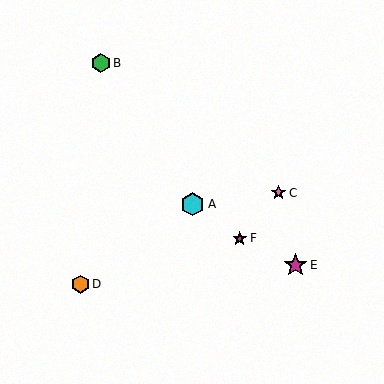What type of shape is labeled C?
Shape C is a pink star.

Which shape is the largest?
The cyan hexagon (labeled A) is the largest.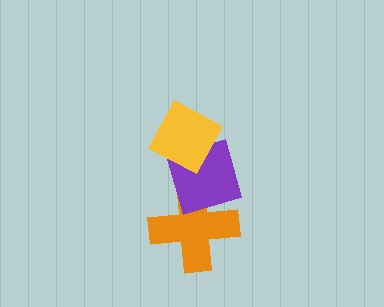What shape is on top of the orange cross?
The purple diamond is on top of the orange cross.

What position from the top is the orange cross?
The orange cross is 3rd from the top.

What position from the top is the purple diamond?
The purple diamond is 2nd from the top.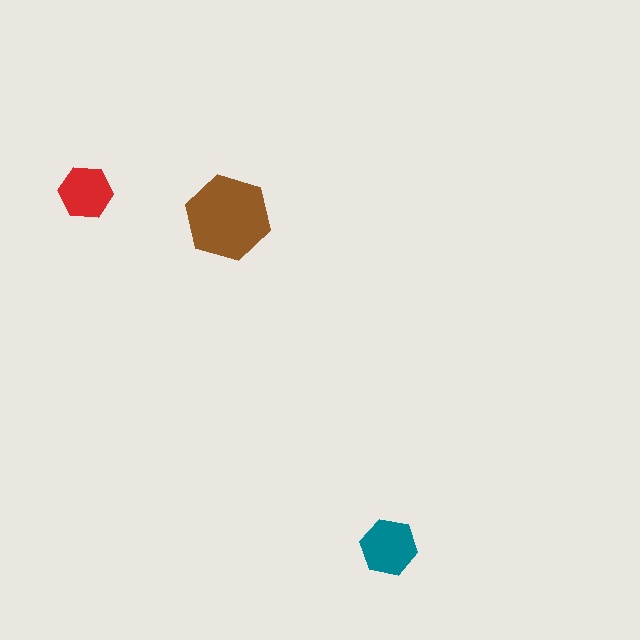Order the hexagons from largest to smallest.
the brown one, the teal one, the red one.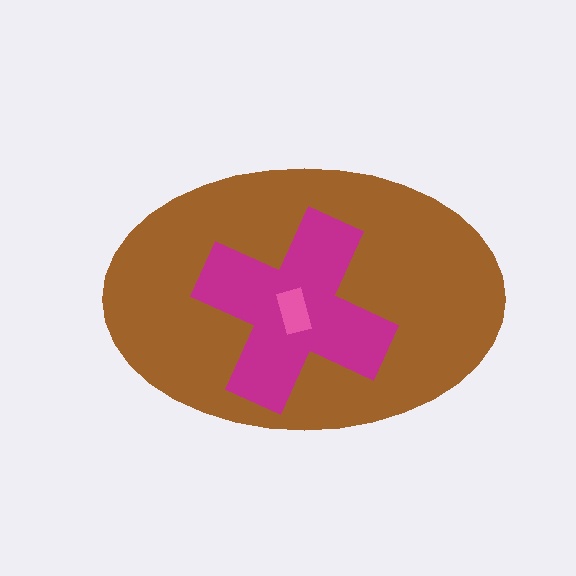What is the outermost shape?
The brown ellipse.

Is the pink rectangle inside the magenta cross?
Yes.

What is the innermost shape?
The pink rectangle.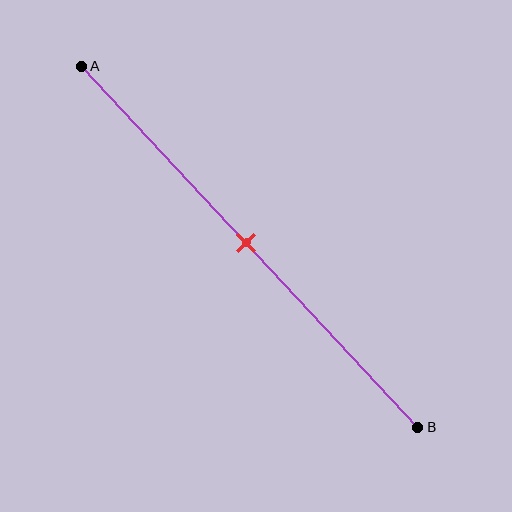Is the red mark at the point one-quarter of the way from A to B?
No, the mark is at about 50% from A, not at the 25% one-quarter point.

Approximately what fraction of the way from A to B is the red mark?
The red mark is approximately 50% of the way from A to B.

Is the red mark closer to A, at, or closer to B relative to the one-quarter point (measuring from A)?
The red mark is closer to point B than the one-quarter point of segment AB.